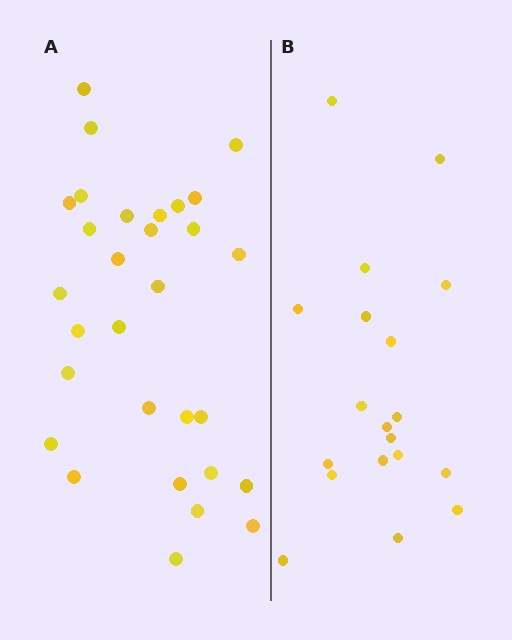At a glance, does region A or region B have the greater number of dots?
Region A (the left region) has more dots.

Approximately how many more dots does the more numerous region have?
Region A has roughly 12 or so more dots than region B.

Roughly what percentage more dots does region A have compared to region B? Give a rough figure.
About 60% more.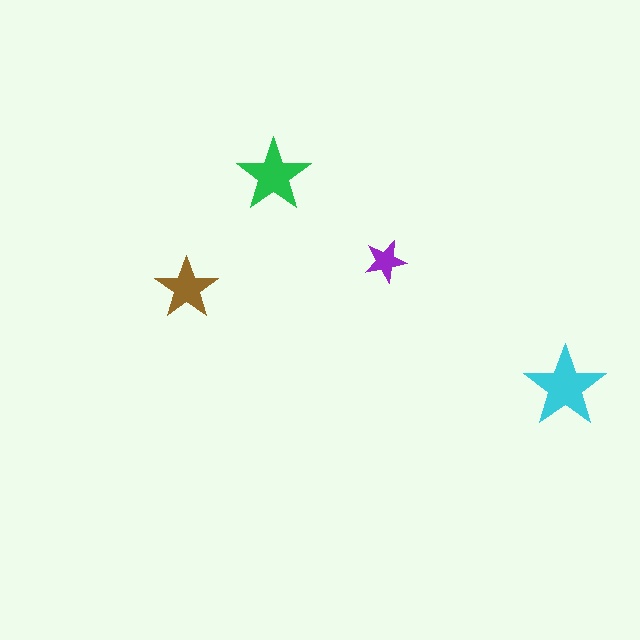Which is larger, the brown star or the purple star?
The brown one.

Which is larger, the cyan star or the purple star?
The cyan one.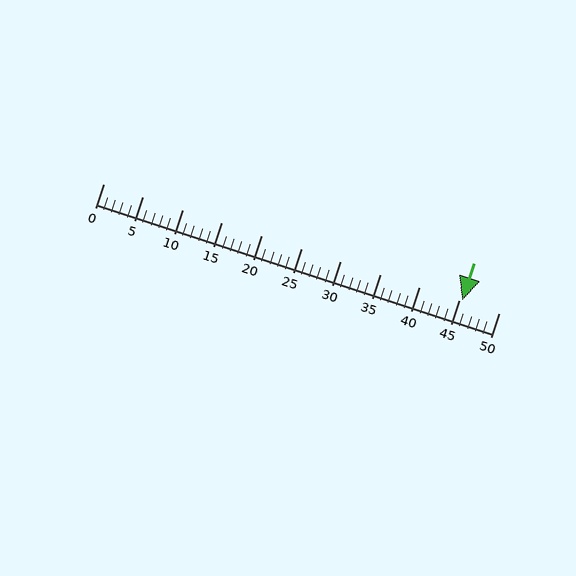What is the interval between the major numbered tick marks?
The major tick marks are spaced 5 units apart.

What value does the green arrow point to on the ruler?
The green arrow points to approximately 45.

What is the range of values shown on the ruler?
The ruler shows values from 0 to 50.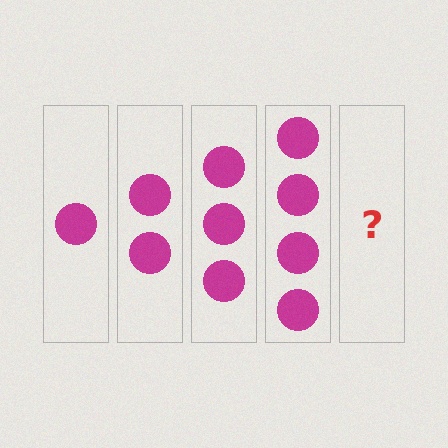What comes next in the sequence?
The next element should be 5 circles.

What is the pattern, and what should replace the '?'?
The pattern is that each step adds one more circle. The '?' should be 5 circles.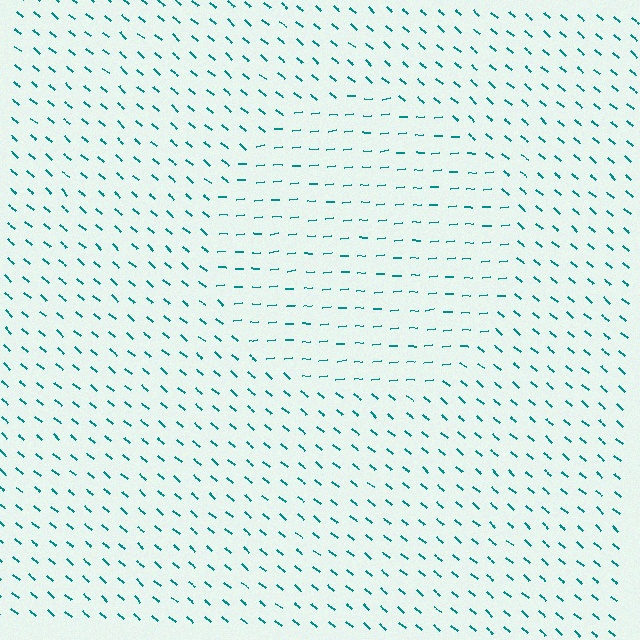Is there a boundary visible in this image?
Yes, there is a texture boundary formed by a change in line orientation.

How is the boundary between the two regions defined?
The boundary is defined purely by a change in line orientation (approximately 45 degrees difference). All lines are the same color and thickness.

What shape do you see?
I see a circle.